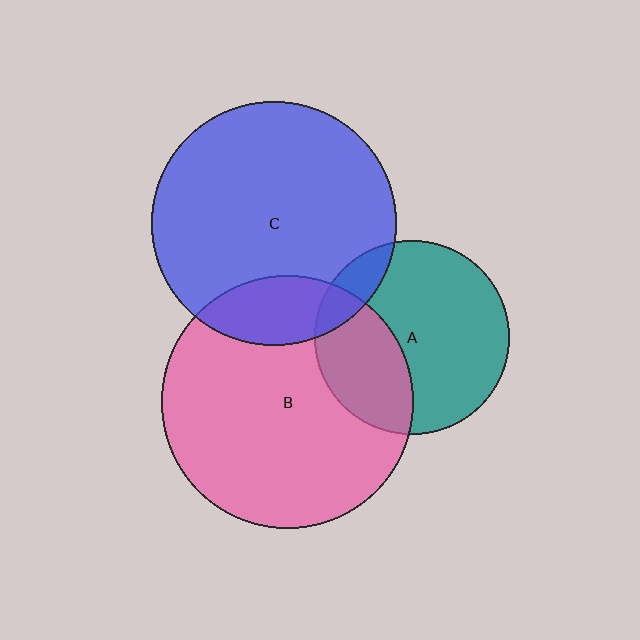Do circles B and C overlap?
Yes.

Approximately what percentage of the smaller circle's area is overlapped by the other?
Approximately 15%.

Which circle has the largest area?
Circle B (pink).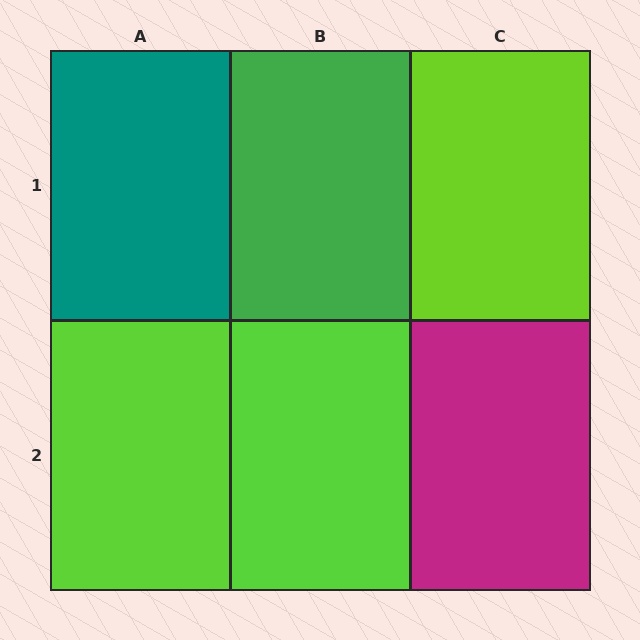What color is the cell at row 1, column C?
Lime.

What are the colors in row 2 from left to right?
Lime, lime, magenta.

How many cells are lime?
3 cells are lime.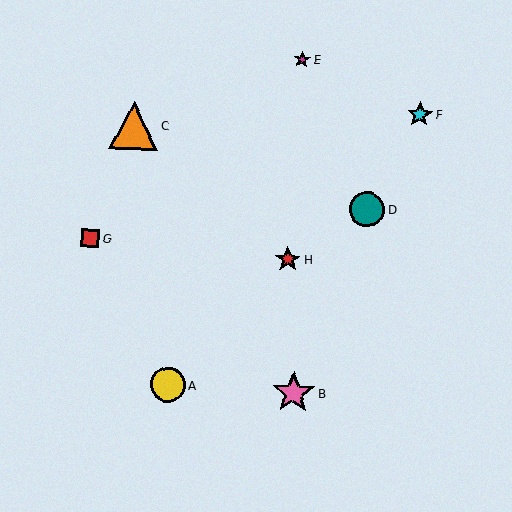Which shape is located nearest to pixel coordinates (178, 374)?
The yellow circle (labeled A) at (168, 385) is nearest to that location.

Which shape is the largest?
The orange triangle (labeled C) is the largest.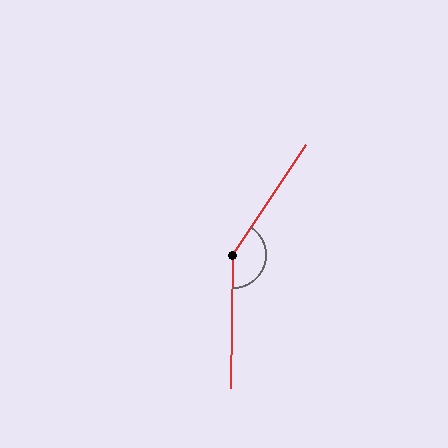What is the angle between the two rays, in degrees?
Approximately 147 degrees.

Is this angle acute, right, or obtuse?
It is obtuse.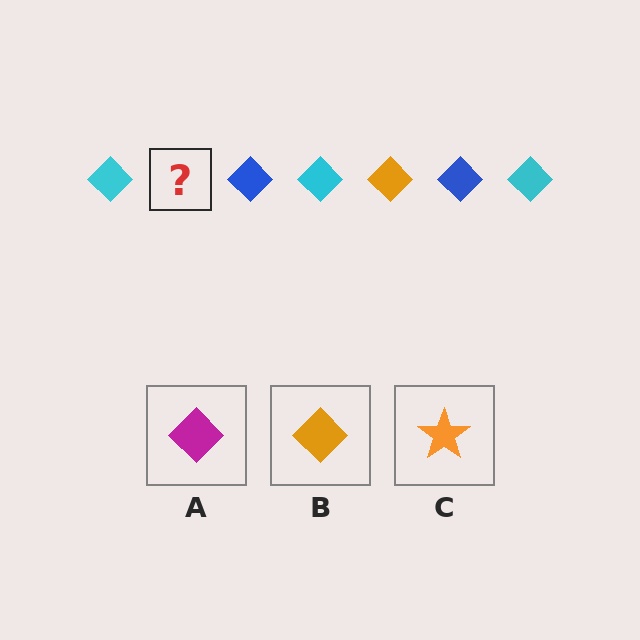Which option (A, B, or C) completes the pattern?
B.